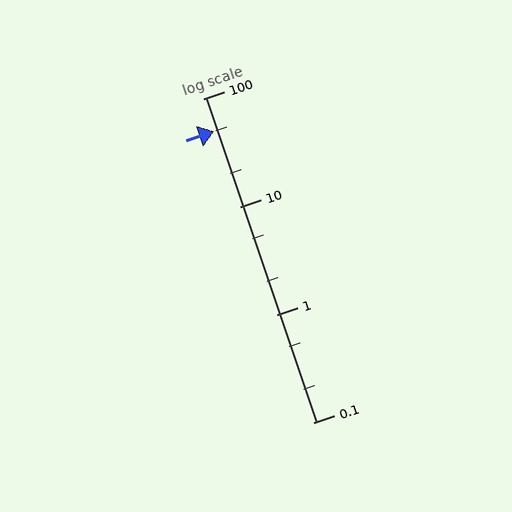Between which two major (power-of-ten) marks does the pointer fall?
The pointer is between 10 and 100.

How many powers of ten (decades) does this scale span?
The scale spans 3 decades, from 0.1 to 100.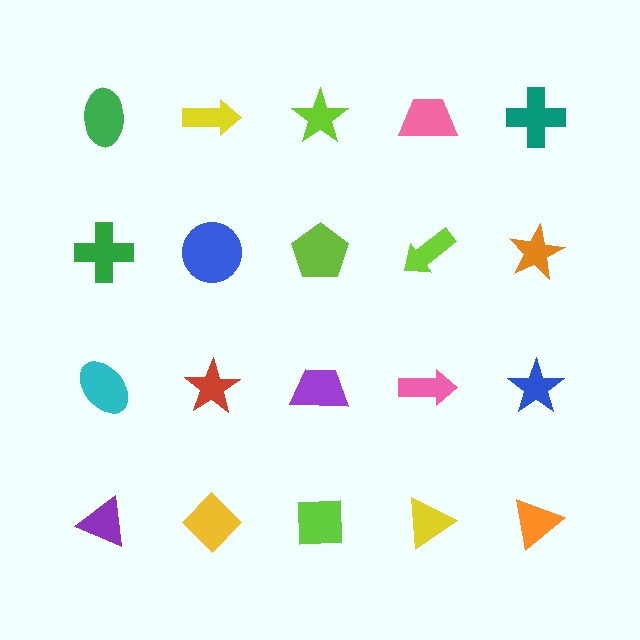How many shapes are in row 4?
5 shapes.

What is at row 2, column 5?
An orange star.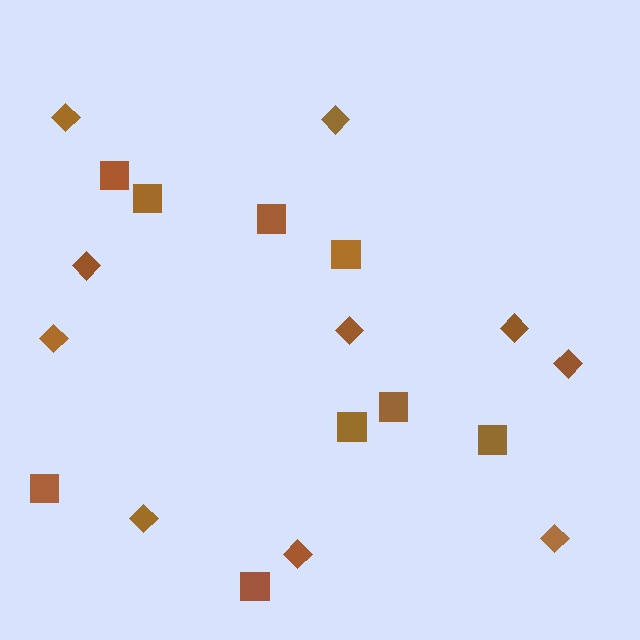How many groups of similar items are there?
There are 2 groups: one group of squares (9) and one group of diamonds (10).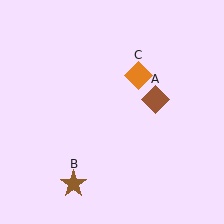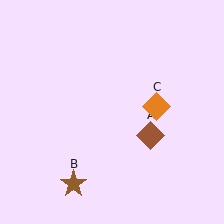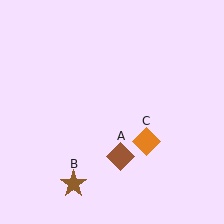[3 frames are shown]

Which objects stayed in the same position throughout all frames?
Brown star (object B) remained stationary.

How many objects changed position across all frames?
2 objects changed position: brown diamond (object A), orange diamond (object C).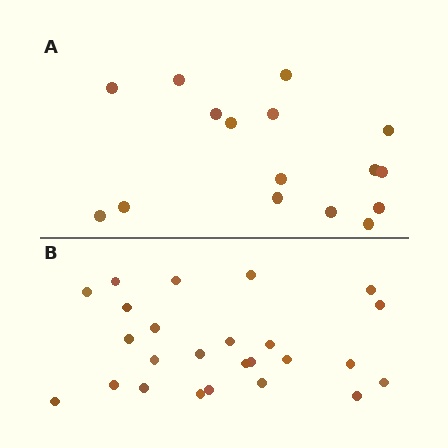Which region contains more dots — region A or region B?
Region B (the bottom region) has more dots.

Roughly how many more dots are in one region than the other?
Region B has roughly 8 or so more dots than region A.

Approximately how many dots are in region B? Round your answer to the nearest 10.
About 20 dots. (The exact count is 25, which rounds to 20.)